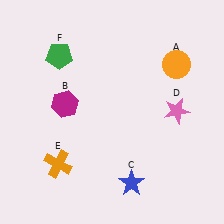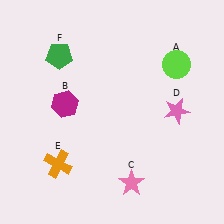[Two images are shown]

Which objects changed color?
A changed from orange to lime. C changed from blue to pink.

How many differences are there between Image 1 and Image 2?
There are 2 differences between the two images.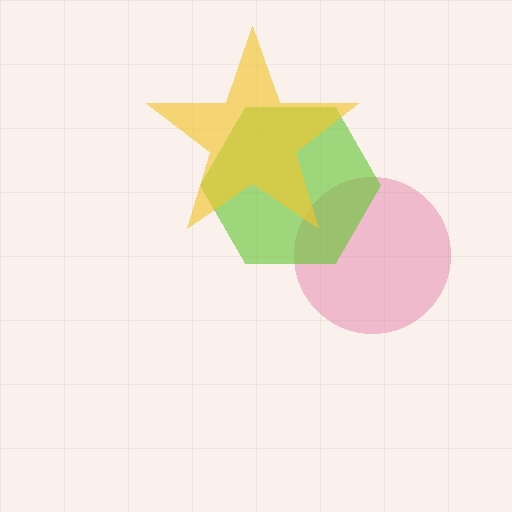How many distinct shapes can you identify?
There are 3 distinct shapes: a pink circle, a lime hexagon, a yellow star.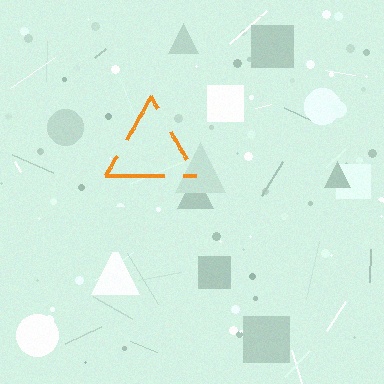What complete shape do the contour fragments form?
The contour fragments form a triangle.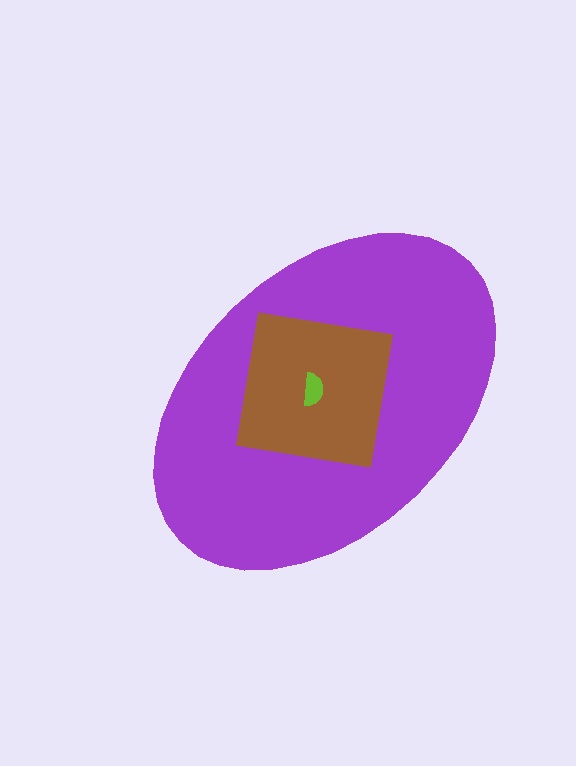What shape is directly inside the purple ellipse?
The brown square.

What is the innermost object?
The lime semicircle.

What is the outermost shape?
The purple ellipse.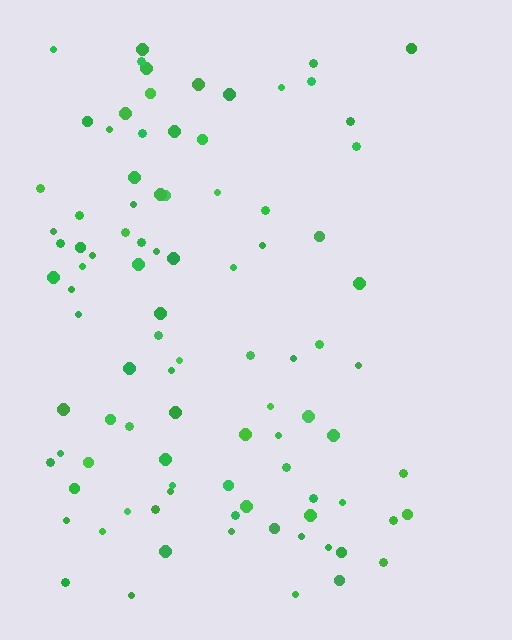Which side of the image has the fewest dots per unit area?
The right.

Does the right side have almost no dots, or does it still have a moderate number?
Still a moderate number, just noticeably fewer than the left.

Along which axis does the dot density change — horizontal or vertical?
Horizontal.